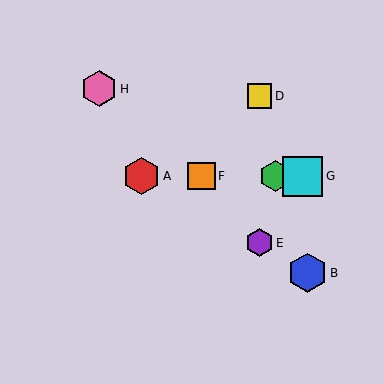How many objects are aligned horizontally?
4 objects (A, C, F, G) are aligned horizontally.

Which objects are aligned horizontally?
Objects A, C, F, G are aligned horizontally.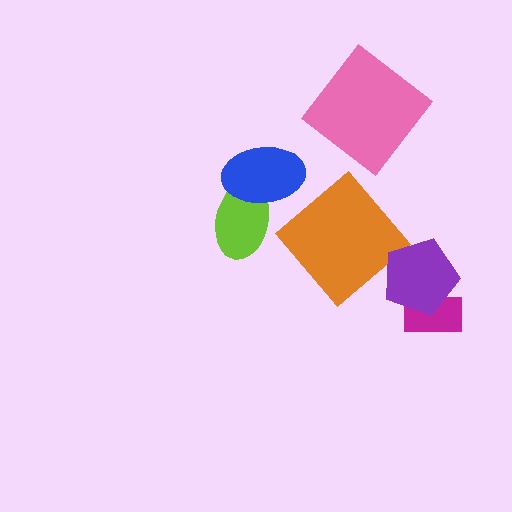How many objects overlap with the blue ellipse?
1 object overlaps with the blue ellipse.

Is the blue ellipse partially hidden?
No, no other shape covers it.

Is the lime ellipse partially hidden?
Yes, it is partially covered by another shape.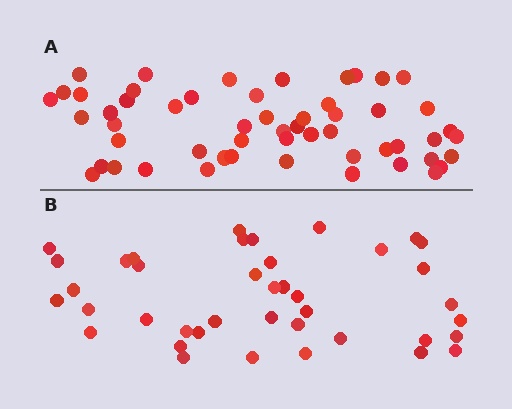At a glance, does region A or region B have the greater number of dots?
Region A (the top region) has more dots.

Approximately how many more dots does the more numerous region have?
Region A has approximately 15 more dots than region B.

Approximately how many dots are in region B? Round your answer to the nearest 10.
About 40 dots.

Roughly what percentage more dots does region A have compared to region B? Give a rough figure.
About 35% more.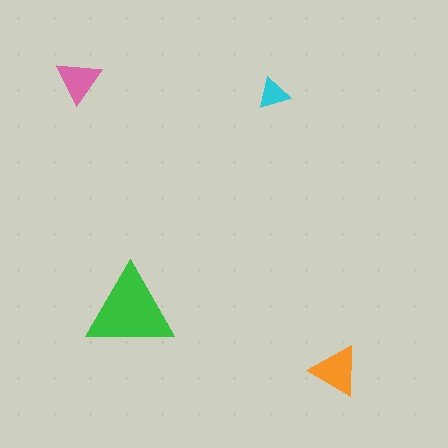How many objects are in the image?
There are 4 objects in the image.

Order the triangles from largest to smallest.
the green one, the orange one, the pink one, the cyan one.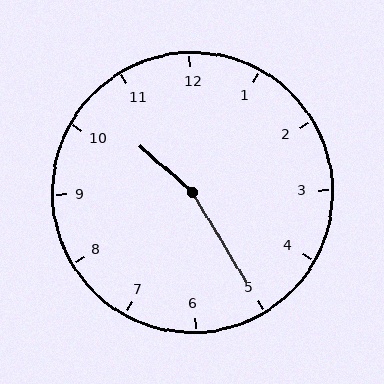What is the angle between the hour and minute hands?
Approximately 162 degrees.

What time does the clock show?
10:25.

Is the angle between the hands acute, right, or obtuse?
It is obtuse.